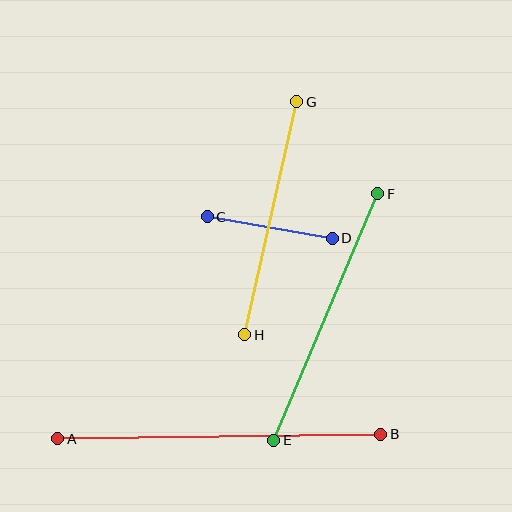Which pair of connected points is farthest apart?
Points A and B are farthest apart.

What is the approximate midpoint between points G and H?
The midpoint is at approximately (271, 218) pixels.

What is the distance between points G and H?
The distance is approximately 239 pixels.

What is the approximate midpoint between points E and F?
The midpoint is at approximately (326, 317) pixels.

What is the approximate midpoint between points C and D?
The midpoint is at approximately (270, 227) pixels.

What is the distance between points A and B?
The distance is approximately 323 pixels.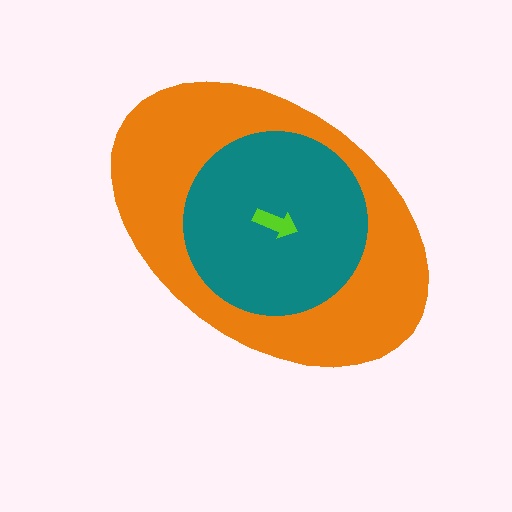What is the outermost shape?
The orange ellipse.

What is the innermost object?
The lime arrow.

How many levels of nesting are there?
3.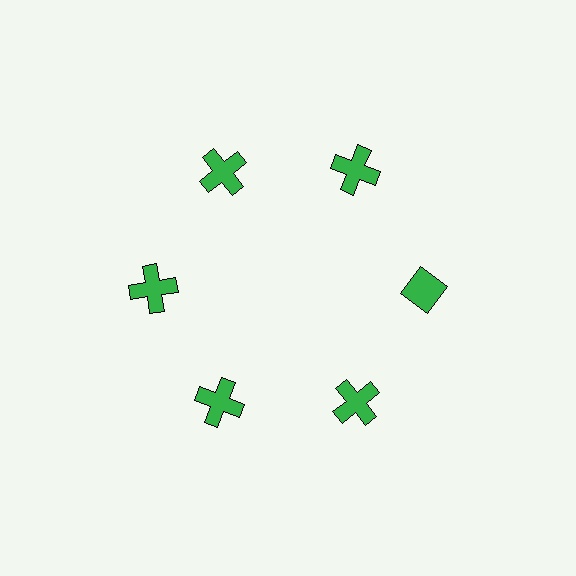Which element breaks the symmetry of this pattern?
The green diamond at roughly the 3 o'clock position breaks the symmetry. All other shapes are green crosses.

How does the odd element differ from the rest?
It has a different shape: diamond instead of cross.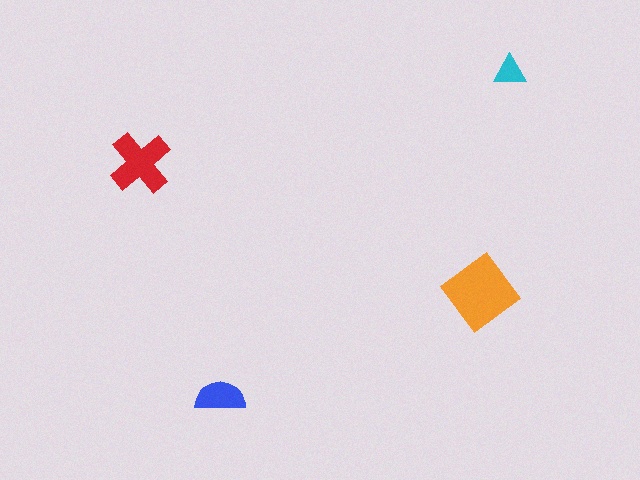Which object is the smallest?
The cyan triangle.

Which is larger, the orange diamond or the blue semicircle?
The orange diamond.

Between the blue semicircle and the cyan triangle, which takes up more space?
The blue semicircle.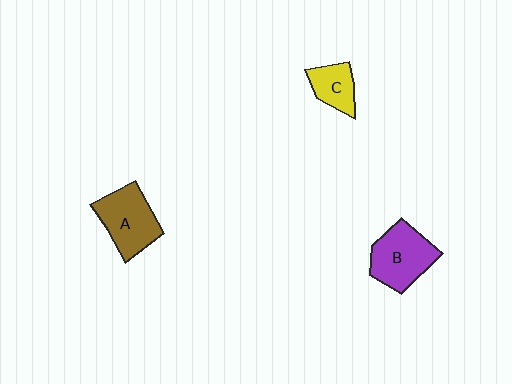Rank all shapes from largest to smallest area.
From largest to smallest: B (purple), A (brown), C (yellow).